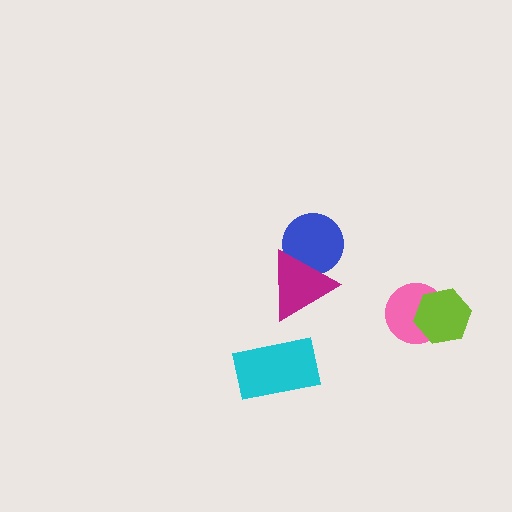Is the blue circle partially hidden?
Yes, it is partially covered by another shape.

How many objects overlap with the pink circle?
1 object overlaps with the pink circle.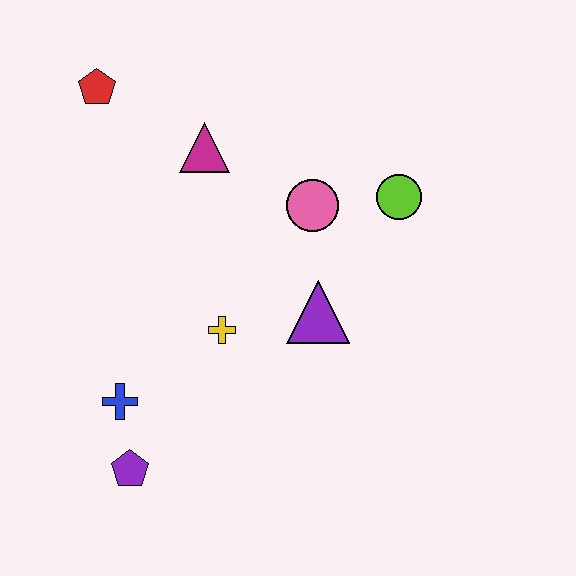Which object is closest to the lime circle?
The pink circle is closest to the lime circle.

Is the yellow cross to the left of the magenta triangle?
No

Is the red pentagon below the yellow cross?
No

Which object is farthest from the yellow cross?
The red pentagon is farthest from the yellow cross.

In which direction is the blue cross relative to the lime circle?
The blue cross is to the left of the lime circle.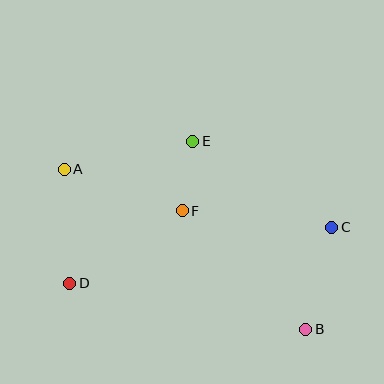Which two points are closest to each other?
Points E and F are closest to each other.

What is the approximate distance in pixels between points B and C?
The distance between B and C is approximately 106 pixels.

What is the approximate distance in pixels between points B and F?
The distance between B and F is approximately 171 pixels.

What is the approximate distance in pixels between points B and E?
The distance between B and E is approximately 220 pixels.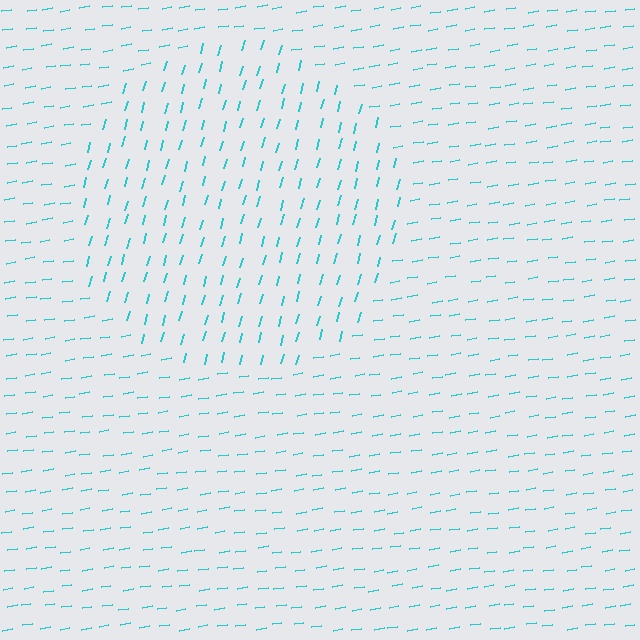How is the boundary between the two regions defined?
The boundary is defined purely by a change in line orientation (approximately 66 degrees difference). All lines are the same color and thickness.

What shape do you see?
I see a circle.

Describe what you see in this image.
The image is filled with small cyan line segments. A circle region in the image has lines oriented differently from the surrounding lines, creating a visible texture boundary.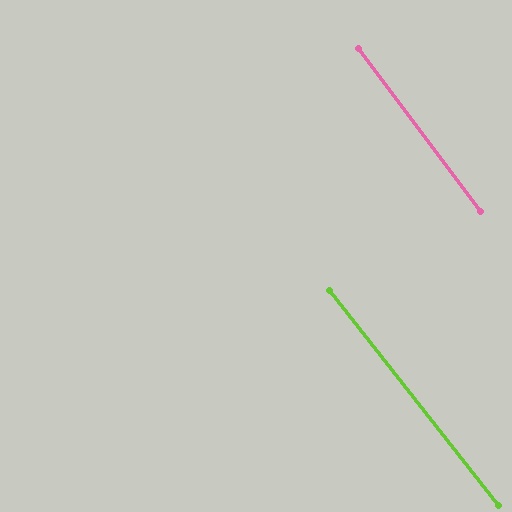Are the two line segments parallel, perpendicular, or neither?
Parallel — their directions differ by only 1.2°.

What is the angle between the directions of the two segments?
Approximately 1 degree.